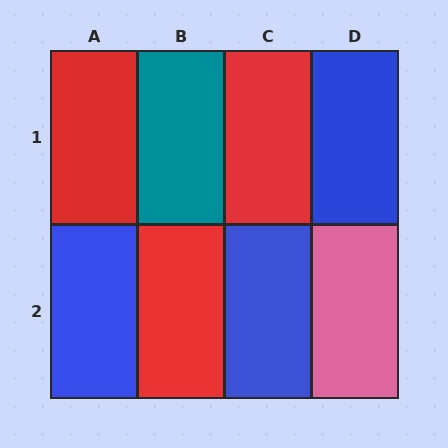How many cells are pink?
1 cell is pink.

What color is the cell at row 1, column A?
Red.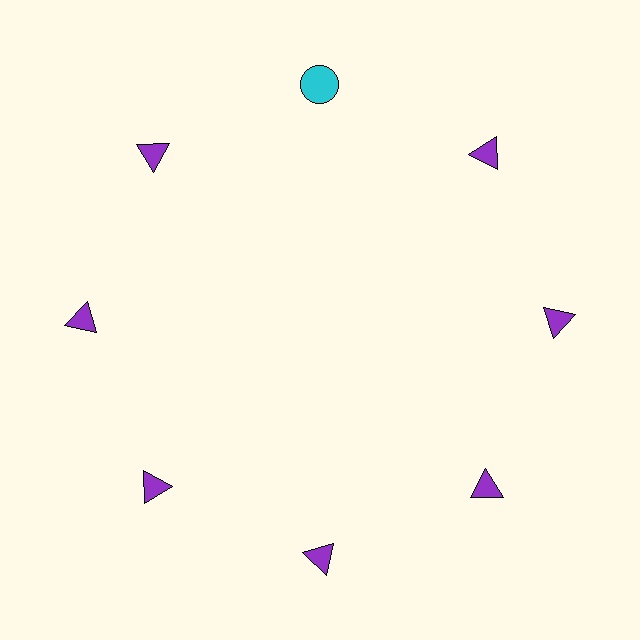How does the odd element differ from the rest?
It differs in both color (cyan instead of purple) and shape (circle instead of triangle).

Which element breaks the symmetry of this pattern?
The cyan circle at roughly the 12 o'clock position breaks the symmetry. All other shapes are purple triangles.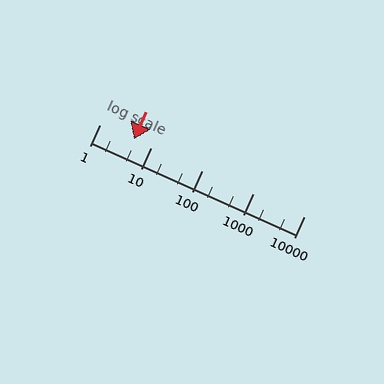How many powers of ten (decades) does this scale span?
The scale spans 4 decades, from 1 to 10000.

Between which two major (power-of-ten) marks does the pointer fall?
The pointer is between 1 and 10.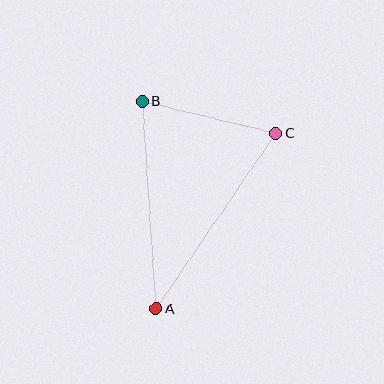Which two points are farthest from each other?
Points A and C are farthest from each other.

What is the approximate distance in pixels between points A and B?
The distance between A and B is approximately 208 pixels.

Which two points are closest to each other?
Points B and C are closest to each other.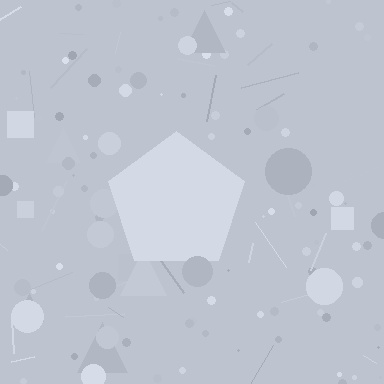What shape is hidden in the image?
A pentagon is hidden in the image.